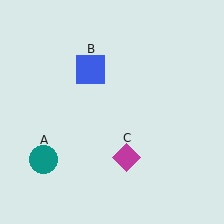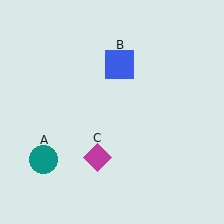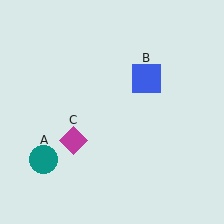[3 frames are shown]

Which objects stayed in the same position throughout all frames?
Teal circle (object A) remained stationary.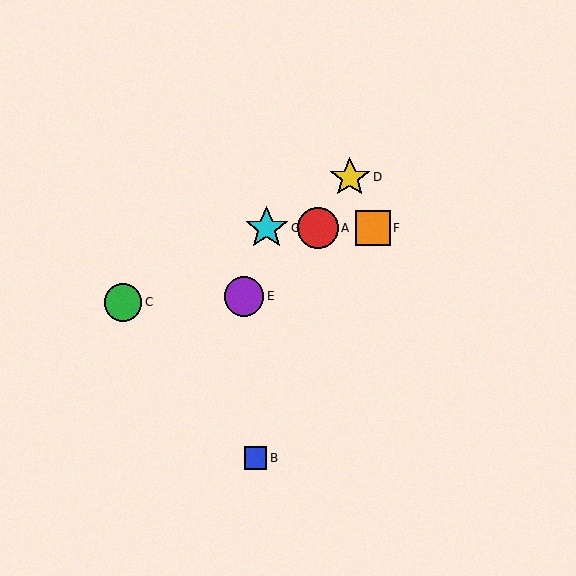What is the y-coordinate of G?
Object G is at y≈228.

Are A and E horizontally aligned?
No, A is at y≈228 and E is at y≈296.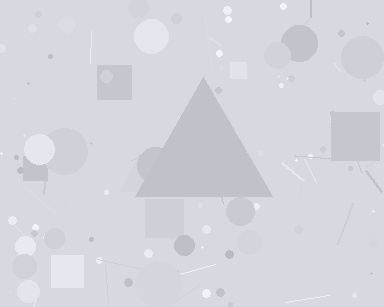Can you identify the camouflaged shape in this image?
The camouflaged shape is a triangle.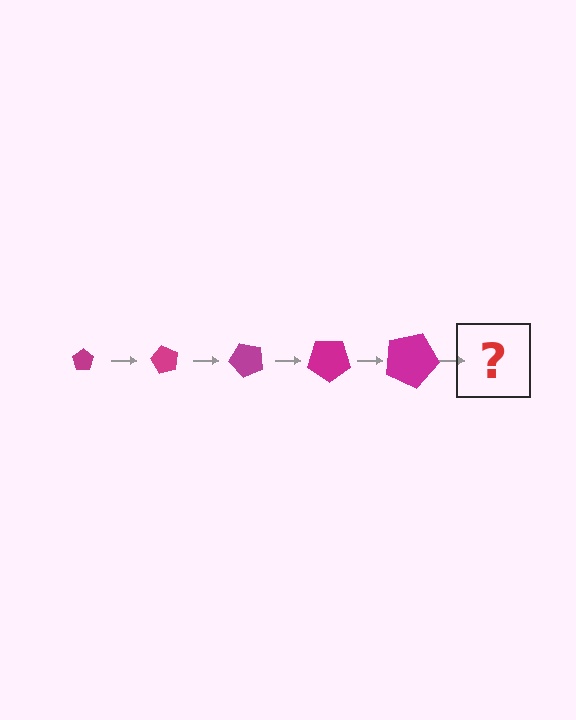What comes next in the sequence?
The next element should be a pentagon, larger than the previous one and rotated 300 degrees from the start.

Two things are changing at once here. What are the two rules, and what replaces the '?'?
The two rules are that the pentagon grows larger each step and it rotates 60 degrees each step. The '?' should be a pentagon, larger than the previous one and rotated 300 degrees from the start.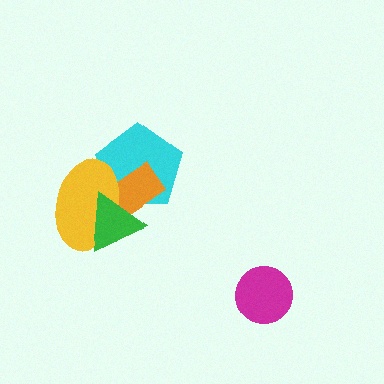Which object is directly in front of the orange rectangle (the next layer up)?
The yellow ellipse is directly in front of the orange rectangle.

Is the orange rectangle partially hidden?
Yes, it is partially covered by another shape.